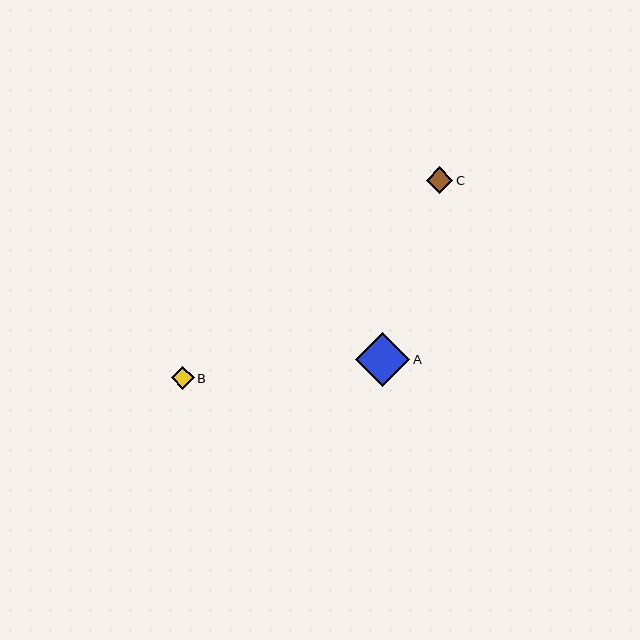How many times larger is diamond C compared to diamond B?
Diamond C is approximately 1.2 times the size of diamond B.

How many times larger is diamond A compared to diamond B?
Diamond A is approximately 2.4 times the size of diamond B.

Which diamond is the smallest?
Diamond B is the smallest with a size of approximately 23 pixels.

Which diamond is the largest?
Diamond A is the largest with a size of approximately 54 pixels.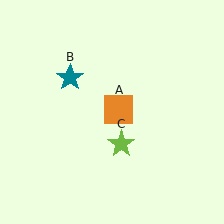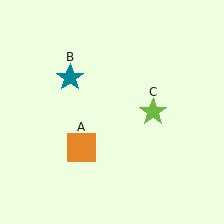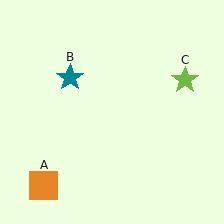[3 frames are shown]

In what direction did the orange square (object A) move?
The orange square (object A) moved down and to the left.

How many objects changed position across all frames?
2 objects changed position: orange square (object A), lime star (object C).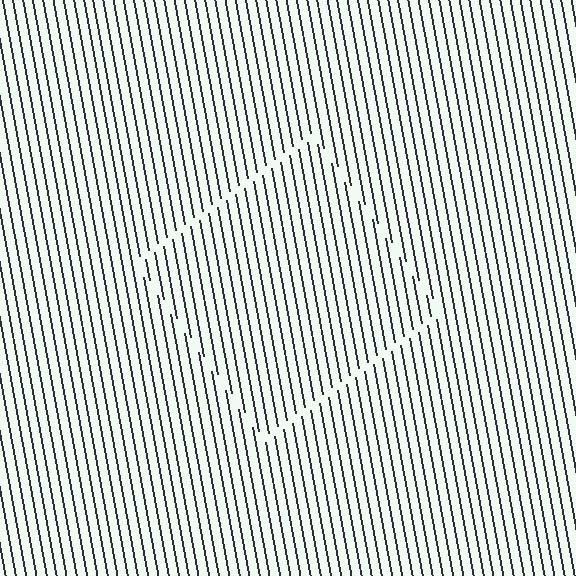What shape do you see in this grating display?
An illusory square. The interior of the shape contains the same grating, shifted by half a period — the contour is defined by the phase discontinuity where line-ends from the inner and outer gratings abut.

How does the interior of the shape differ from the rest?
The interior of the shape contains the same grating, shifted by half a period — the contour is defined by the phase discontinuity where line-ends from the inner and outer gratings abut.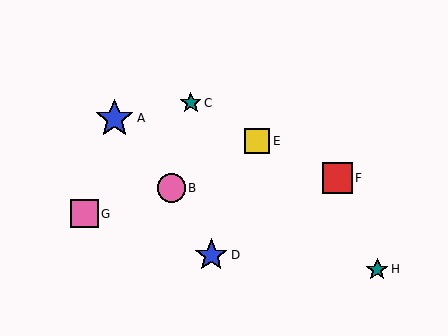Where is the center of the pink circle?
The center of the pink circle is at (171, 188).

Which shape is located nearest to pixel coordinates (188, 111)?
The teal star (labeled C) at (191, 103) is nearest to that location.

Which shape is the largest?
The blue star (labeled A) is the largest.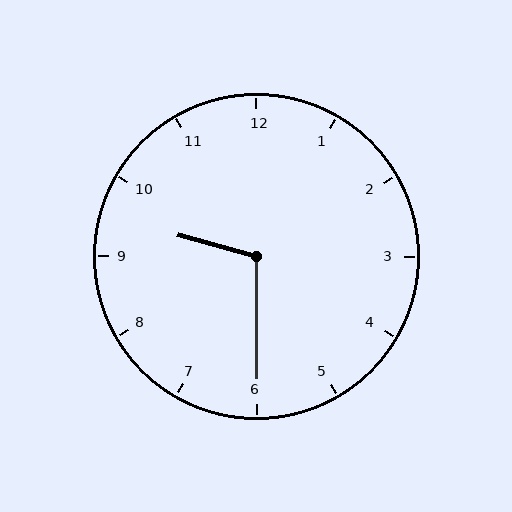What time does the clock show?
9:30.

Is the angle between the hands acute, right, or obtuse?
It is obtuse.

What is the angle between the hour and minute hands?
Approximately 105 degrees.